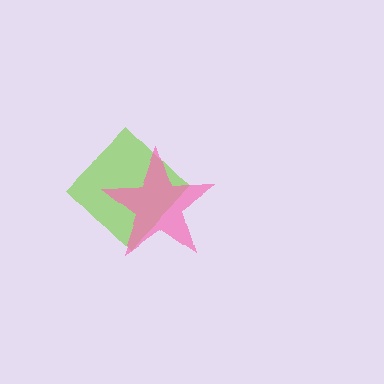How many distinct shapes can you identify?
There are 2 distinct shapes: a lime diamond, a pink star.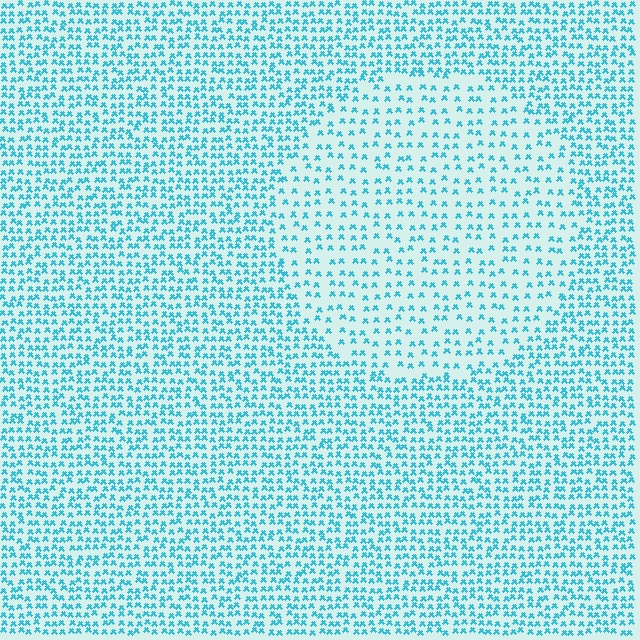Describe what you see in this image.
The image contains small cyan elements arranged at two different densities. A circle-shaped region is visible where the elements are less densely packed than the surrounding area.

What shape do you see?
I see a circle.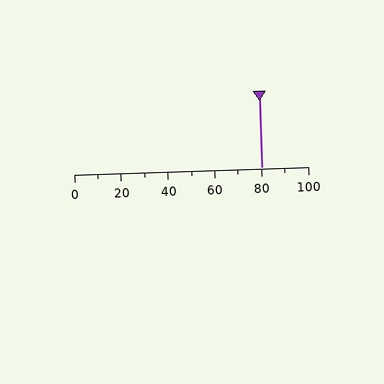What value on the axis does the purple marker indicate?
The marker indicates approximately 80.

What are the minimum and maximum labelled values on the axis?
The axis runs from 0 to 100.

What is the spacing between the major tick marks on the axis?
The major ticks are spaced 20 apart.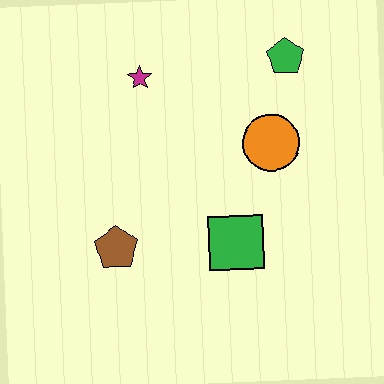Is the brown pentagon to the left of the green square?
Yes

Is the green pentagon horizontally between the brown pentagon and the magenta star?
No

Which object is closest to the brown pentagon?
The green square is closest to the brown pentagon.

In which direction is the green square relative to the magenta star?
The green square is below the magenta star.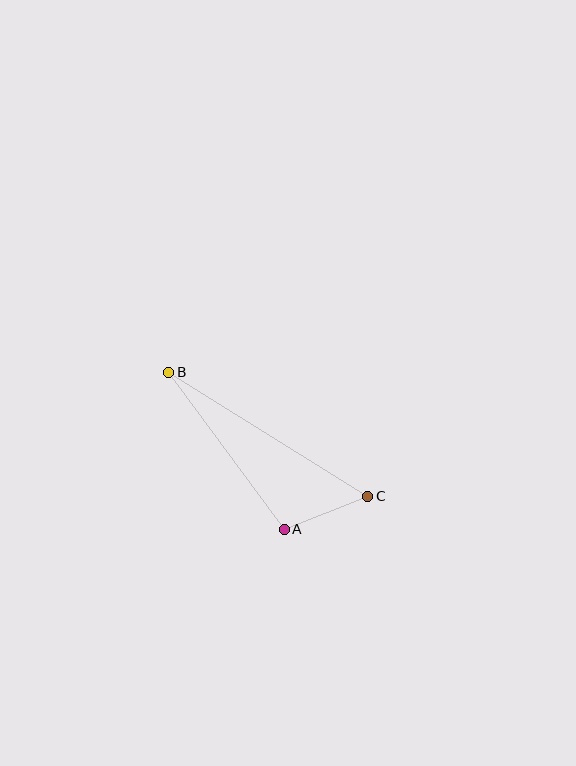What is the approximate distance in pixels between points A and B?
The distance between A and B is approximately 195 pixels.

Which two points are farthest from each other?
Points B and C are farthest from each other.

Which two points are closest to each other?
Points A and C are closest to each other.